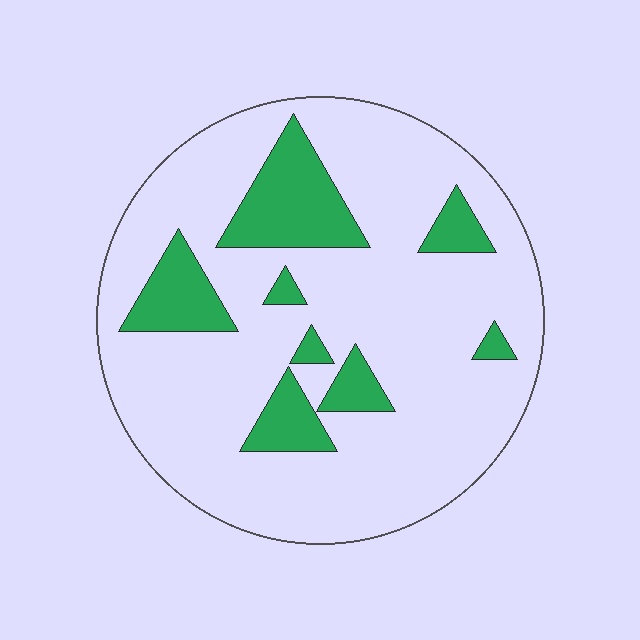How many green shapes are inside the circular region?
8.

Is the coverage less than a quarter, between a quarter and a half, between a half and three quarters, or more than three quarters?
Less than a quarter.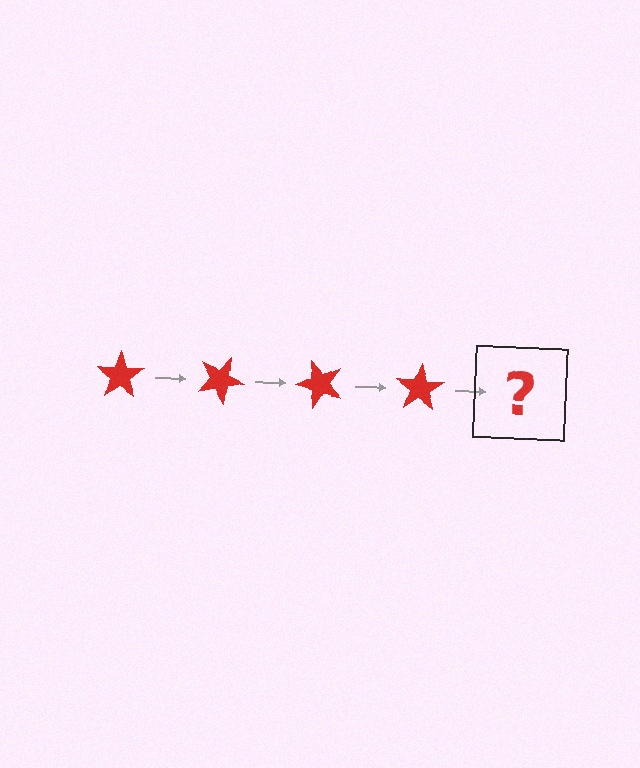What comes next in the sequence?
The next element should be a red star rotated 100 degrees.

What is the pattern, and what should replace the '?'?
The pattern is that the star rotates 25 degrees each step. The '?' should be a red star rotated 100 degrees.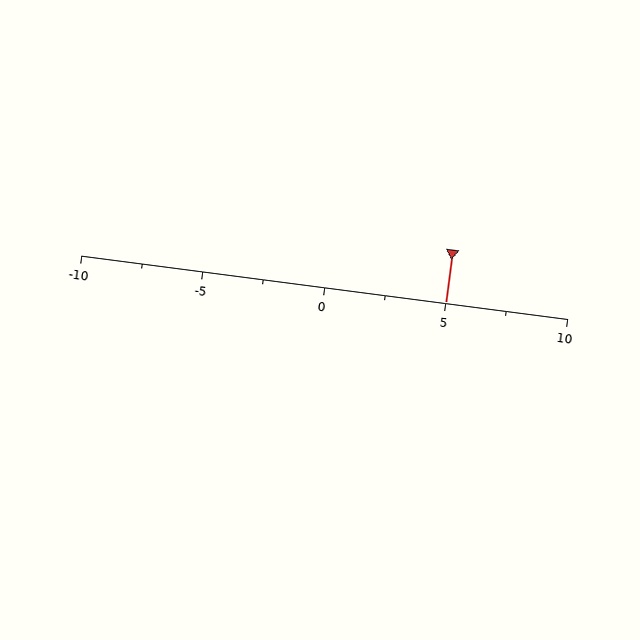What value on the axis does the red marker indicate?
The marker indicates approximately 5.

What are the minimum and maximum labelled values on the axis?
The axis runs from -10 to 10.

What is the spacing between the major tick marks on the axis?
The major ticks are spaced 5 apart.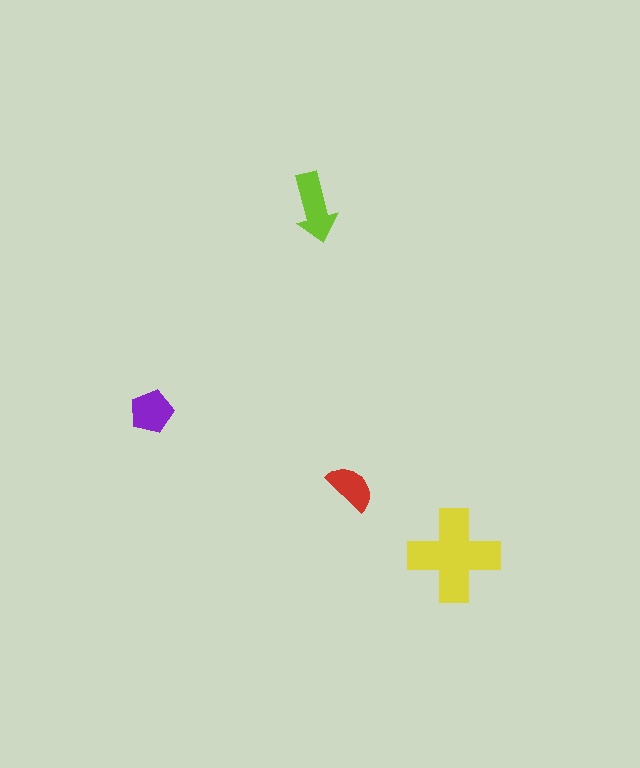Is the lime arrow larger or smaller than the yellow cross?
Smaller.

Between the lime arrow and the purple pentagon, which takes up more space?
The lime arrow.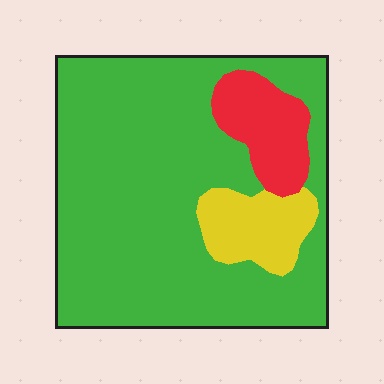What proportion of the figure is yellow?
Yellow takes up about one tenth (1/10) of the figure.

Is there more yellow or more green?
Green.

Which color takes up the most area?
Green, at roughly 80%.